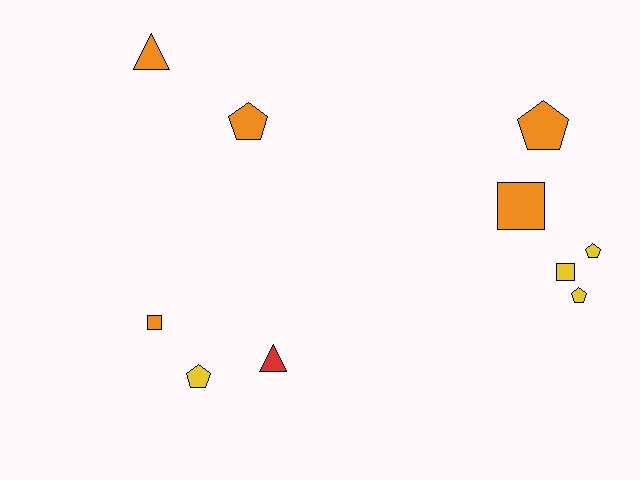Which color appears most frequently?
Orange, with 5 objects.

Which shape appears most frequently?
Pentagon, with 5 objects.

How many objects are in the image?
There are 10 objects.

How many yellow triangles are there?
There are no yellow triangles.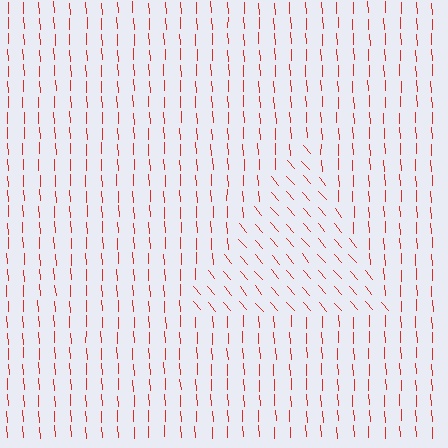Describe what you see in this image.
The image is filled with small red line segments. A triangle region in the image has lines oriented differently from the surrounding lines, creating a visible texture boundary.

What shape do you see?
I see a triangle.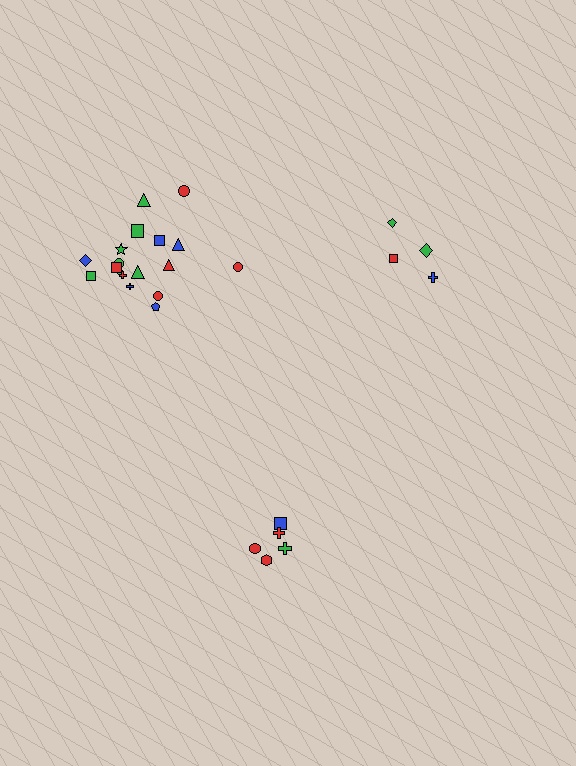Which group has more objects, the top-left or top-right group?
The top-left group.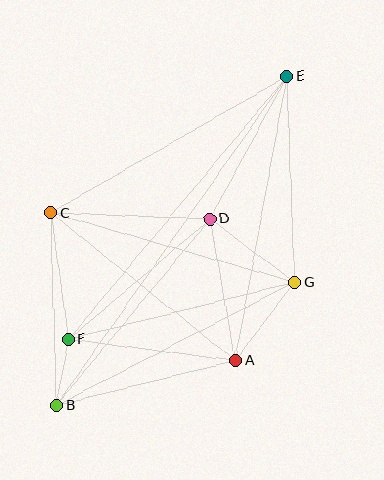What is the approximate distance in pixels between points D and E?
The distance between D and E is approximately 162 pixels.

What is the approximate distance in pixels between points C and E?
The distance between C and E is approximately 273 pixels.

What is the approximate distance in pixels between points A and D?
The distance between A and D is approximately 144 pixels.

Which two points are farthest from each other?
Points B and E are farthest from each other.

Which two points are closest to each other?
Points B and F are closest to each other.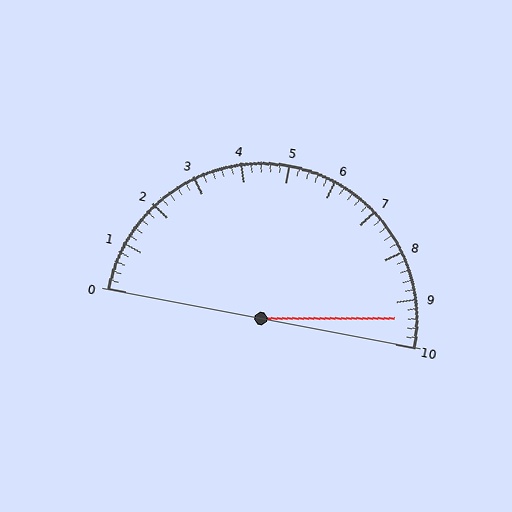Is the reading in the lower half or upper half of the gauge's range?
The reading is in the upper half of the range (0 to 10).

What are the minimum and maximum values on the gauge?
The gauge ranges from 0 to 10.